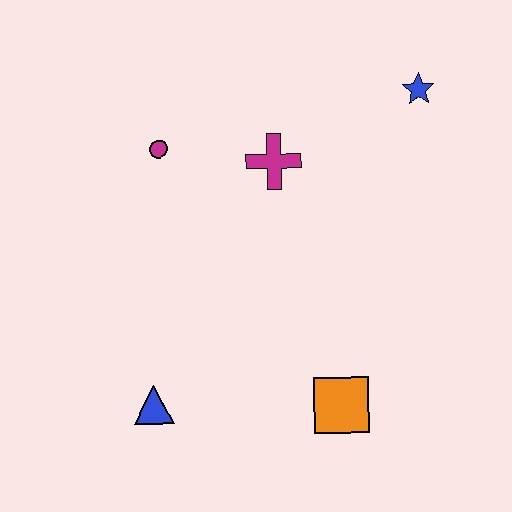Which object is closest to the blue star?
The magenta cross is closest to the blue star.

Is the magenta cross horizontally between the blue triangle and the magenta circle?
No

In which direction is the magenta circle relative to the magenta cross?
The magenta circle is to the left of the magenta cross.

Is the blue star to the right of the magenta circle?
Yes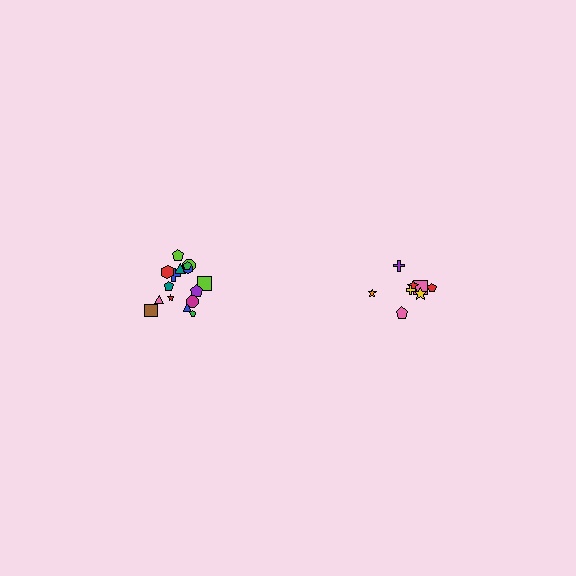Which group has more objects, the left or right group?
The left group.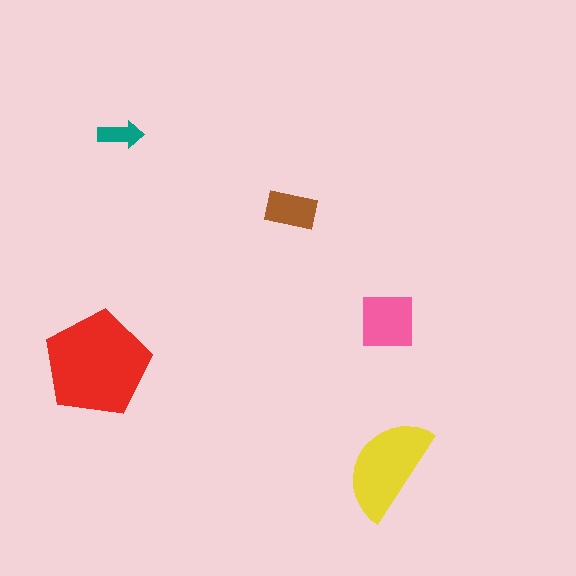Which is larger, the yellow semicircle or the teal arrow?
The yellow semicircle.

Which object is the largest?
The red pentagon.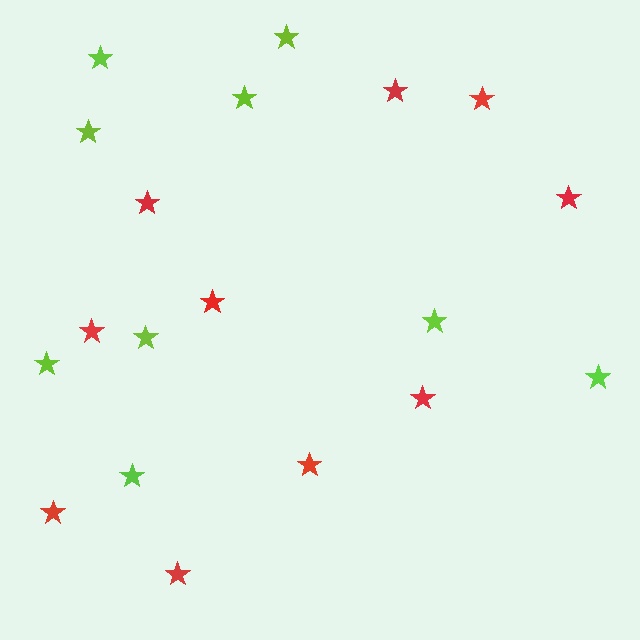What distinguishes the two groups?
There are 2 groups: one group of red stars (10) and one group of lime stars (9).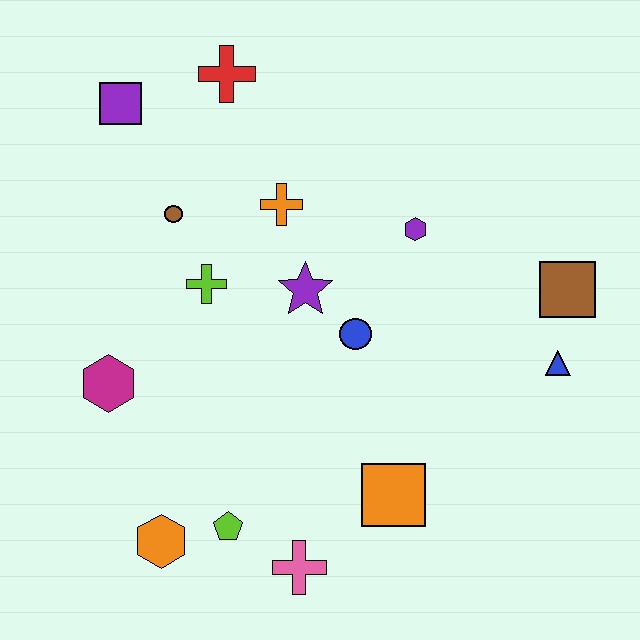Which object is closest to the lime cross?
The brown circle is closest to the lime cross.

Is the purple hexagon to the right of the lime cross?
Yes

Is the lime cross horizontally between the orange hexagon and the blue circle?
Yes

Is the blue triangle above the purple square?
No